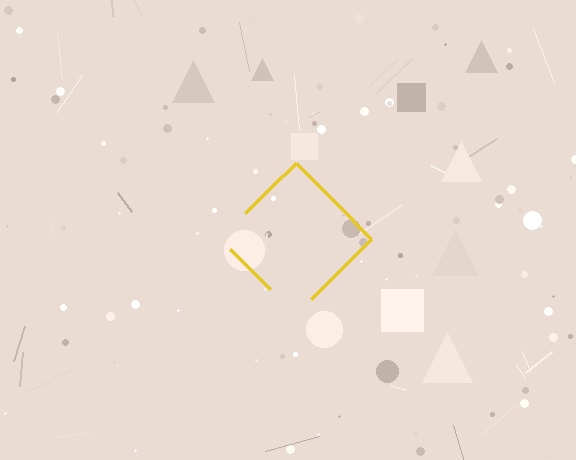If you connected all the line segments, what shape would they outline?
They would outline a diamond.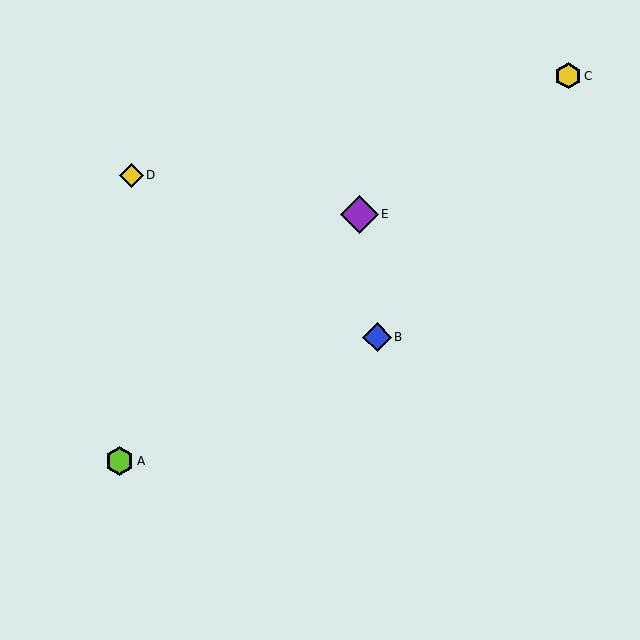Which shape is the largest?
The purple diamond (labeled E) is the largest.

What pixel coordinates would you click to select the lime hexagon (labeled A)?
Click at (120, 461) to select the lime hexagon A.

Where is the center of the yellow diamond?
The center of the yellow diamond is at (131, 175).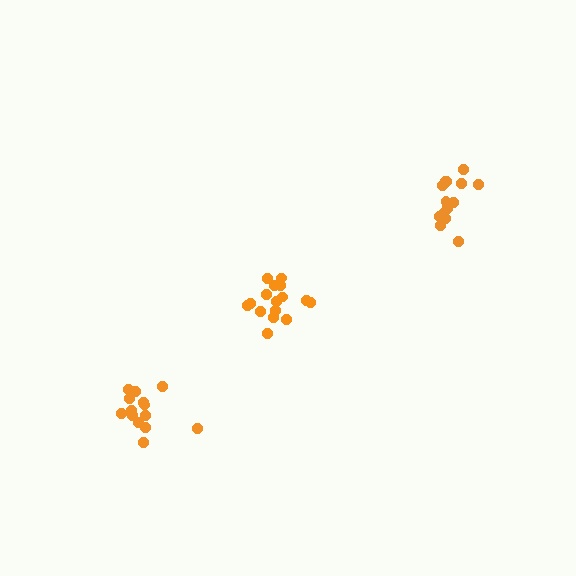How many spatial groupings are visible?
There are 3 spatial groupings.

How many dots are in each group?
Group 1: 16 dots, Group 2: 15 dots, Group 3: 15 dots (46 total).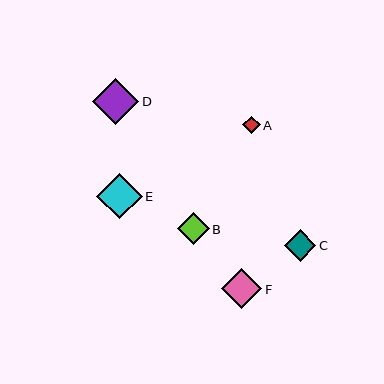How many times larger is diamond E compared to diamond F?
Diamond E is approximately 1.1 times the size of diamond F.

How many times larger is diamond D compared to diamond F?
Diamond D is approximately 1.2 times the size of diamond F.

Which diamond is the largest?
Diamond D is the largest with a size of approximately 46 pixels.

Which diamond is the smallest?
Diamond A is the smallest with a size of approximately 18 pixels.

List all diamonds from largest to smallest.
From largest to smallest: D, E, F, B, C, A.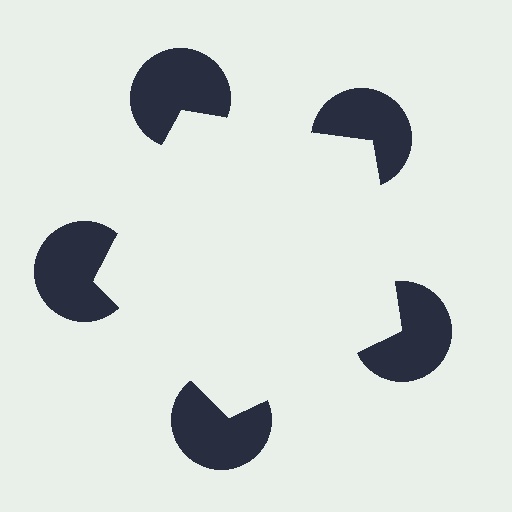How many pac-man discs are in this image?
There are 5 — one at each vertex of the illusory pentagon.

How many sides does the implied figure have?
5 sides.